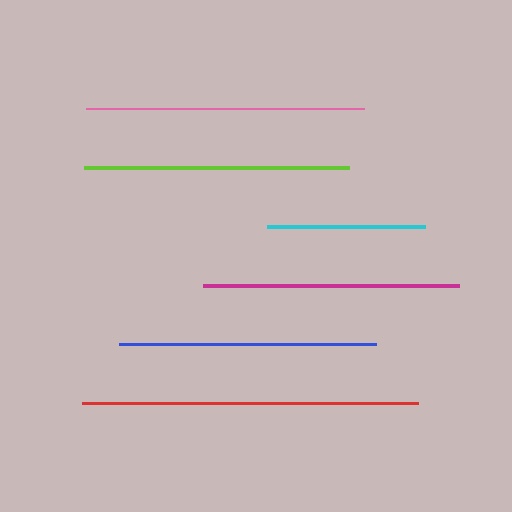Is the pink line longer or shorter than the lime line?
The pink line is longer than the lime line.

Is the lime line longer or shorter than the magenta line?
The lime line is longer than the magenta line.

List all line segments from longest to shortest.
From longest to shortest: red, pink, lime, blue, magenta, cyan.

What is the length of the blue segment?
The blue segment is approximately 257 pixels long.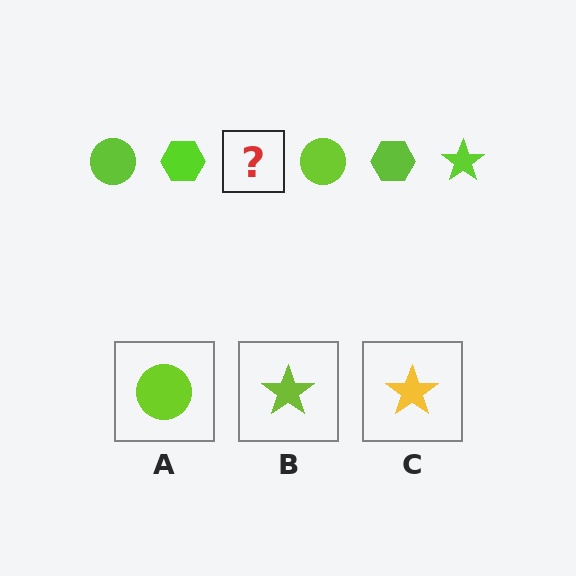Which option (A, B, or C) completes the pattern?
B.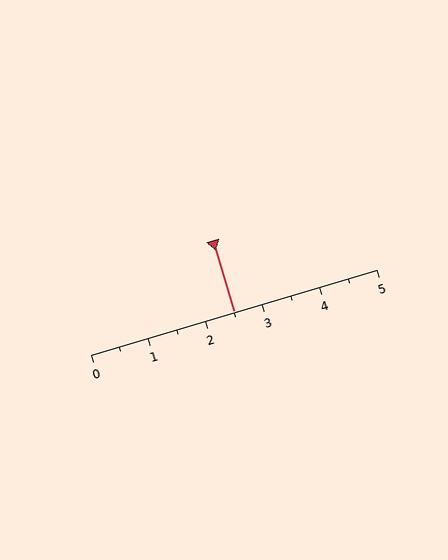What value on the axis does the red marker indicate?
The marker indicates approximately 2.5.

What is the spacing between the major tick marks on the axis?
The major ticks are spaced 1 apart.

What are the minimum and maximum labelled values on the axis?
The axis runs from 0 to 5.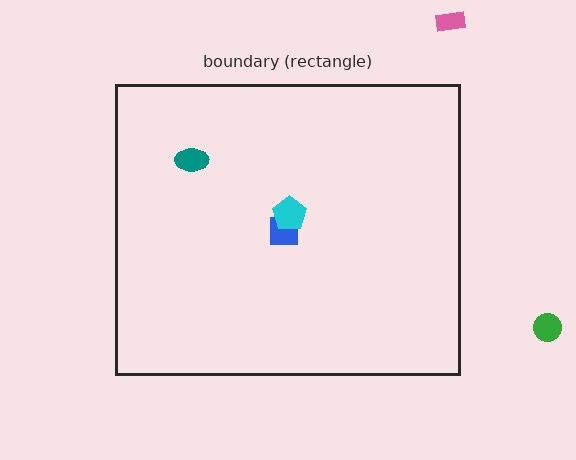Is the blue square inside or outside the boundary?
Inside.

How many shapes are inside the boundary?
3 inside, 2 outside.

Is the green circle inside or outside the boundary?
Outside.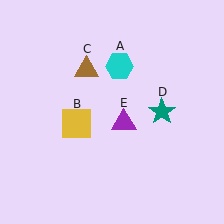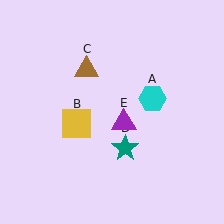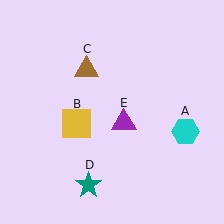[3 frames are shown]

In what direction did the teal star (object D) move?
The teal star (object D) moved down and to the left.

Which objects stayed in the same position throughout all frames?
Yellow square (object B) and brown triangle (object C) and purple triangle (object E) remained stationary.